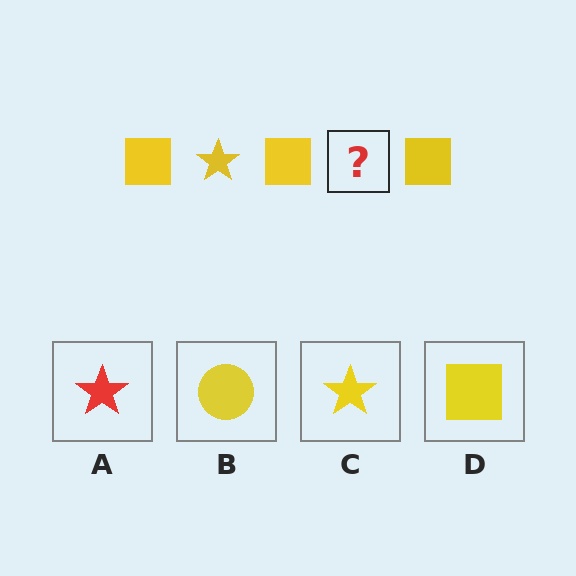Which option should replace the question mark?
Option C.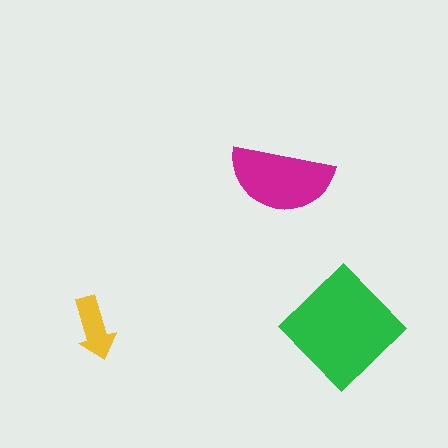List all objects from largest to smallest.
The green diamond, the magenta semicircle, the yellow arrow.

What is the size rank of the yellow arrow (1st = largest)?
3rd.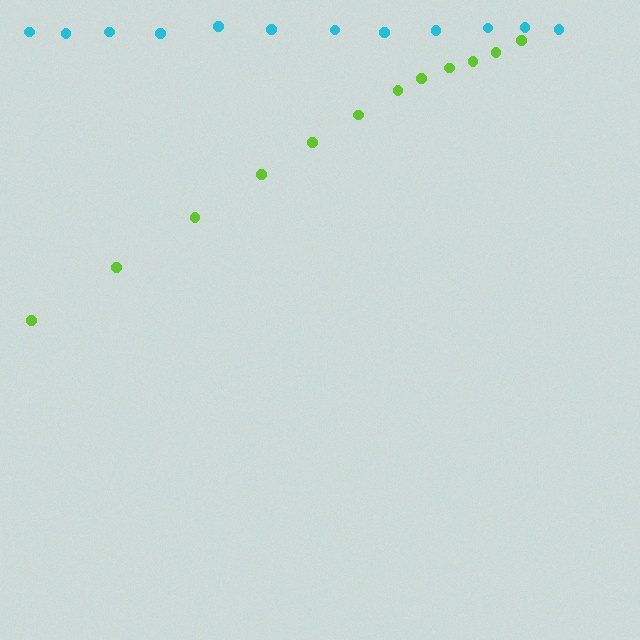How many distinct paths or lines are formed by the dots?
There are 2 distinct paths.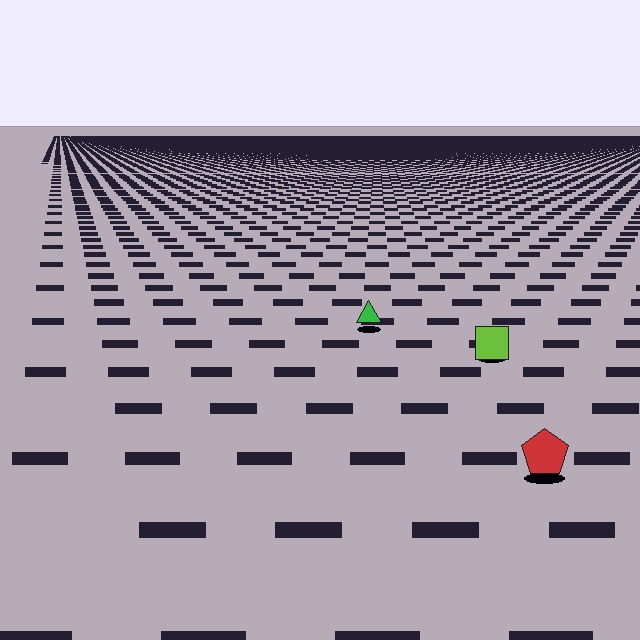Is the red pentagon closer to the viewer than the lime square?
Yes. The red pentagon is closer — you can tell from the texture gradient: the ground texture is coarser near it.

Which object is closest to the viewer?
The red pentagon is closest. The texture marks near it are larger and more spread out.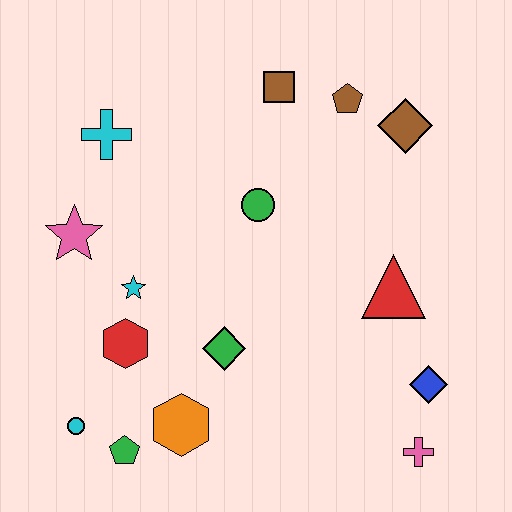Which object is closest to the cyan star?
The red hexagon is closest to the cyan star.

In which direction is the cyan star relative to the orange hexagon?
The cyan star is above the orange hexagon.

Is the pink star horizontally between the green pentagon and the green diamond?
No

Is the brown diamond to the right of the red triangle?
Yes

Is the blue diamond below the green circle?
Yes